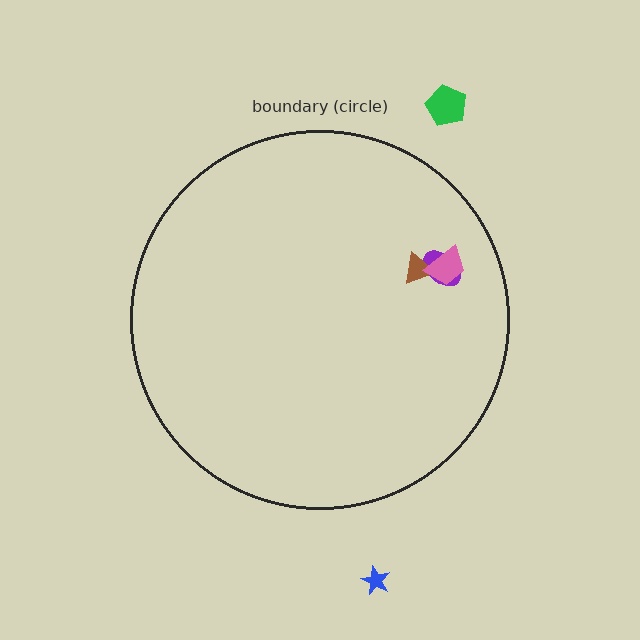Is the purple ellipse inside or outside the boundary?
Inside.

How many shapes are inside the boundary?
3 inside, 2 outside.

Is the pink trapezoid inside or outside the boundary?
Inside.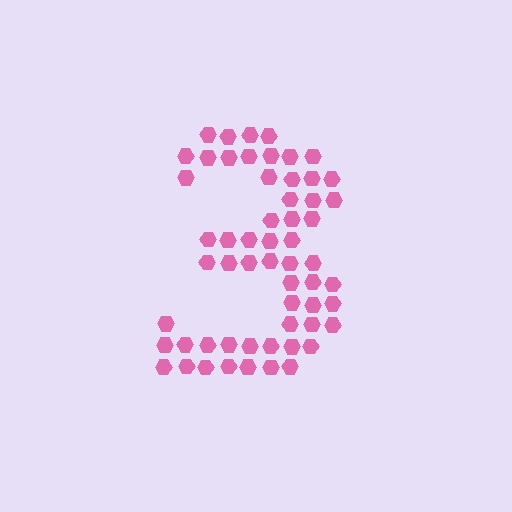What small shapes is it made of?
It is made of small hexagons.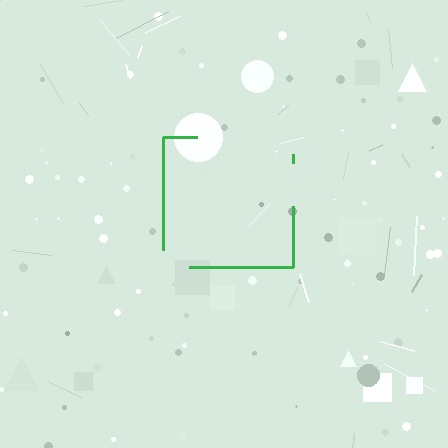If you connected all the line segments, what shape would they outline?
They would outline a square.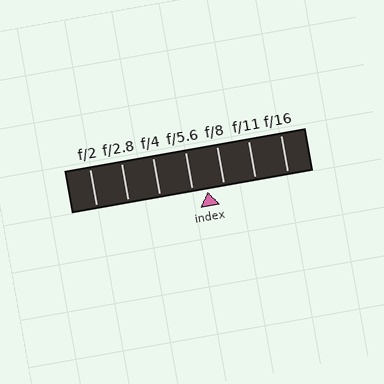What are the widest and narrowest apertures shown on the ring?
The widest aperture shown is f/2 and the narrowest is f/16.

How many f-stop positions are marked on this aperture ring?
There are 7 f-stop positions marked.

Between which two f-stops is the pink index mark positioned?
The index mark is between f/5.6 and f/8.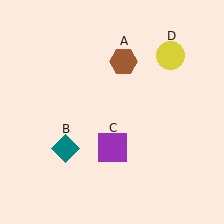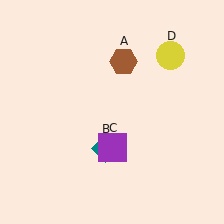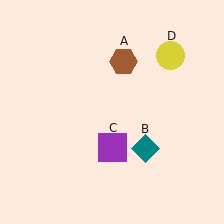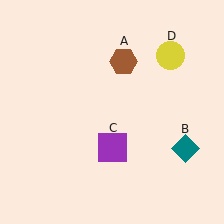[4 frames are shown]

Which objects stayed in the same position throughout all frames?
Brown hexagon (object A) and purple square (object C) and yellow circle (object D) remained stationary.